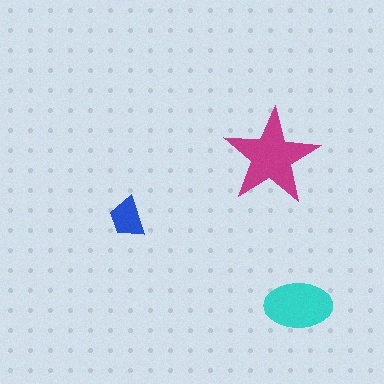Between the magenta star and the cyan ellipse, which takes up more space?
The magenta star.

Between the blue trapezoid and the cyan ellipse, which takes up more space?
The cyan ellipse.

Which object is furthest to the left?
The blue trapezoid is leftmost.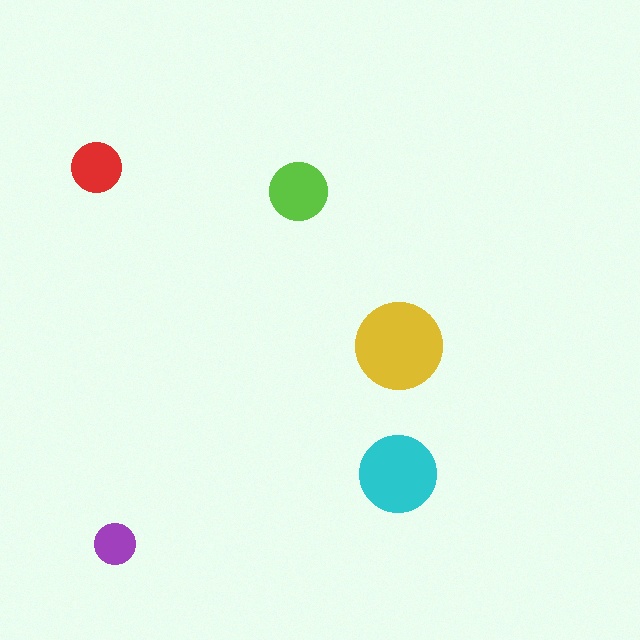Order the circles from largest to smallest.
the yellow one, the cyan one, the lime one, the red one, the purple one.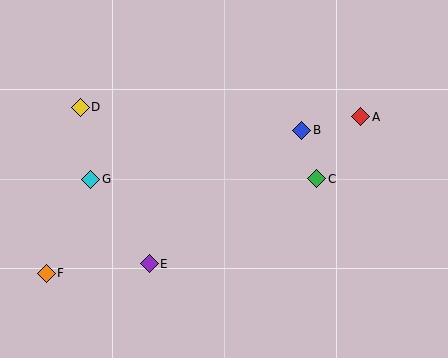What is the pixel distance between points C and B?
The distance between C and B is 51 pixels.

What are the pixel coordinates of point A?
Point A is at (361, 117).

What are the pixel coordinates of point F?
Point F is at (46, 273).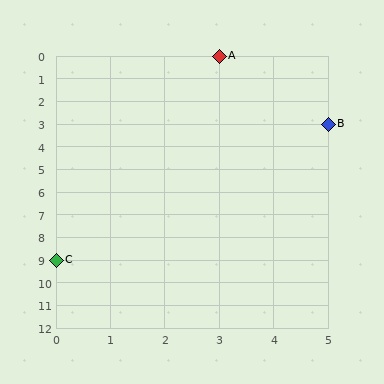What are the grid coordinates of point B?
Point B is at grid coordinates (5, 3).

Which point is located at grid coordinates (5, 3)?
Point B is at (5, 3).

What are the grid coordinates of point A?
Point A is at grid coordinates (3, 0).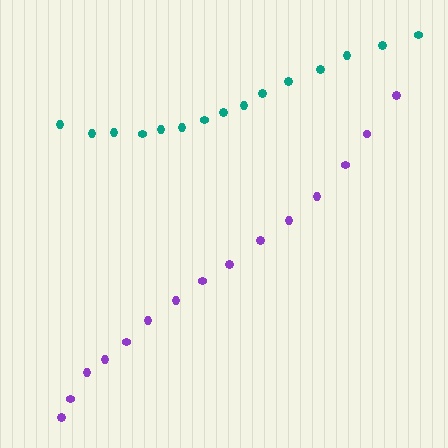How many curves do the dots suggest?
There are 2 distinct paths.